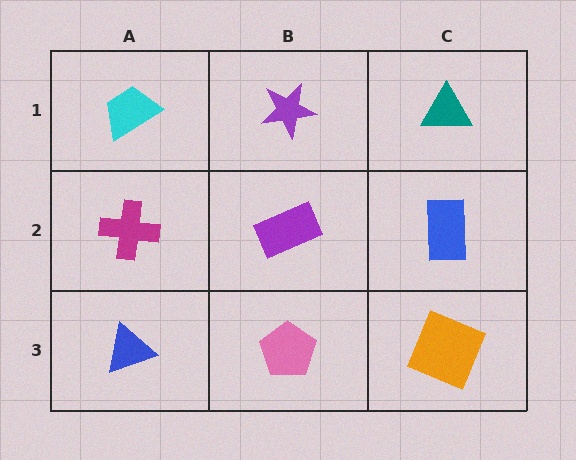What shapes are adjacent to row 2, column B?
A purple star (row 1, column B), a pink pentagon (row 3, column B), a magenta cross (row 2, column A), a blue rectangle (row 2, column C).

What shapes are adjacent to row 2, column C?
A teal triangle (row 1, column C), an orange square (row 3, column C), a purple rectangle (row 2, column B).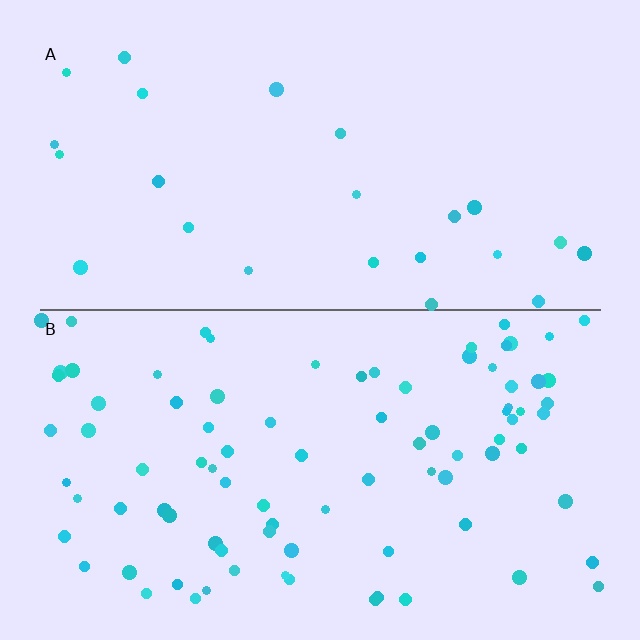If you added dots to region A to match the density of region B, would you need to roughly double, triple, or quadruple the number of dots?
Approximately quadruple.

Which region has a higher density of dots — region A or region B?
B (the bottom).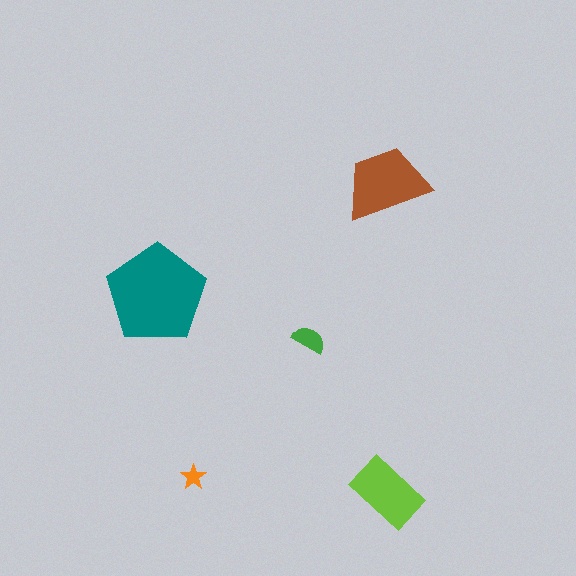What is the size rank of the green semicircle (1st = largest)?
4th.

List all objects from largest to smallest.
The teal pentagon, the brown trapezoid, the lime rectangle, the green semicircle, the orange star.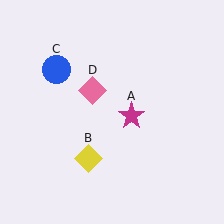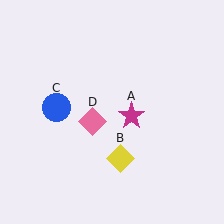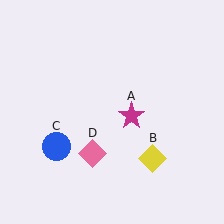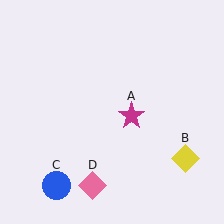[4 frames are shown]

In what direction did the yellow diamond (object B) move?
The yellow diamond (object B) moved right.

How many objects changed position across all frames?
3 objects changed position: yellow diamond (object B), blue circle (object C), pink diamond (object D).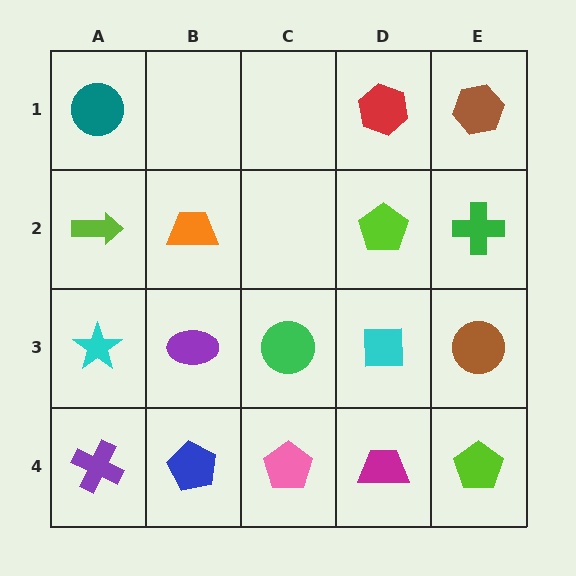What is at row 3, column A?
A cyan star.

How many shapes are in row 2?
4 shapes.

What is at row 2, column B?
An orange trapezoid.